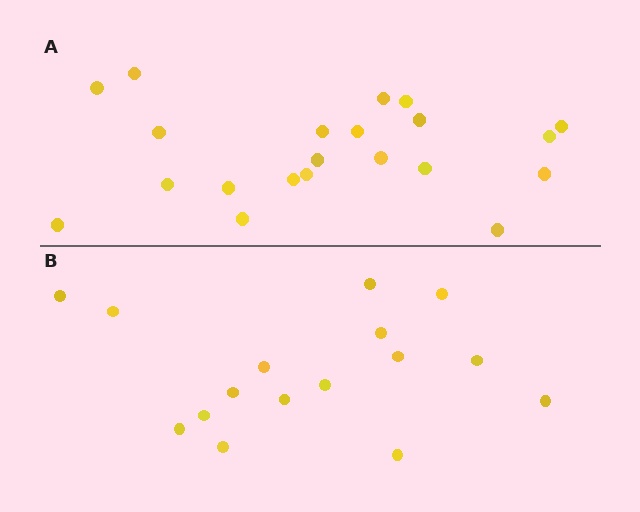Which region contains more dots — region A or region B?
Region A (the top region) has more dots.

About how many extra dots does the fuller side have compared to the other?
Region A has about 5 more dots than region B.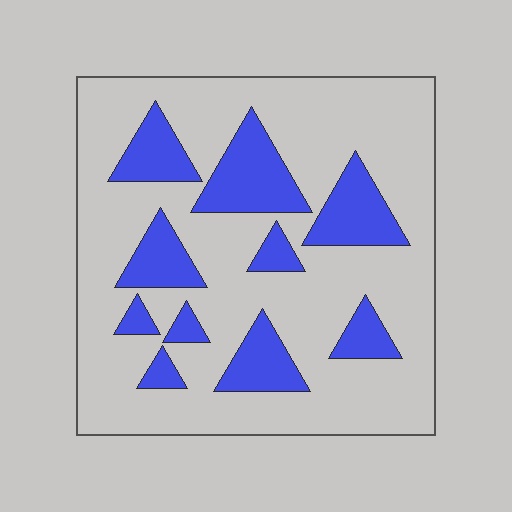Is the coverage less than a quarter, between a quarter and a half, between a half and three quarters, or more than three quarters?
Less than a quarter.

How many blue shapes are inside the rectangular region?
10.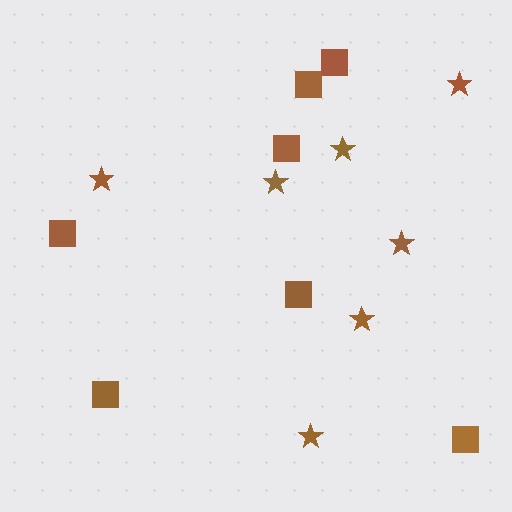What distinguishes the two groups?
There are 2 groups: one group of stars (7) and one group of squares (7).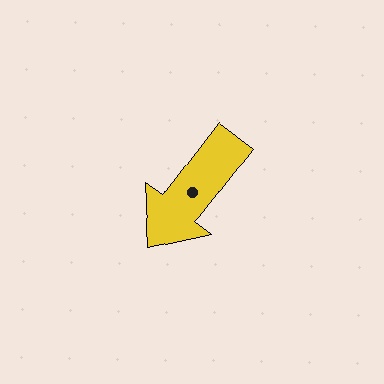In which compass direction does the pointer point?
Southwest.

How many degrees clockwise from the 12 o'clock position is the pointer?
Approximately 217 degrees.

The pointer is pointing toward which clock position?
Roughly 7 o'clock.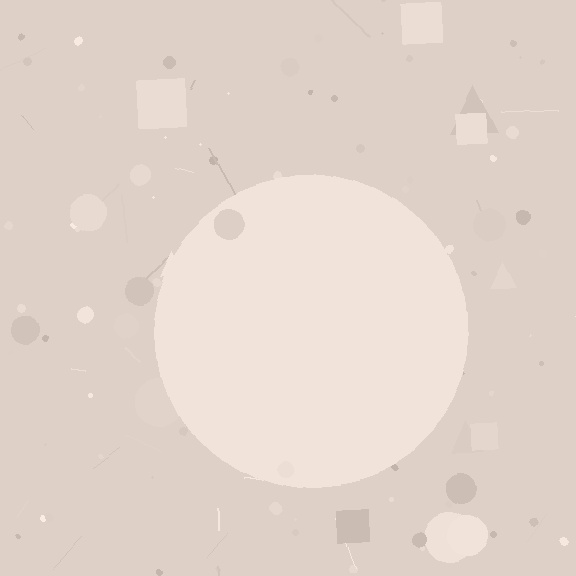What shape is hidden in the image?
A circle is hidden in the image.